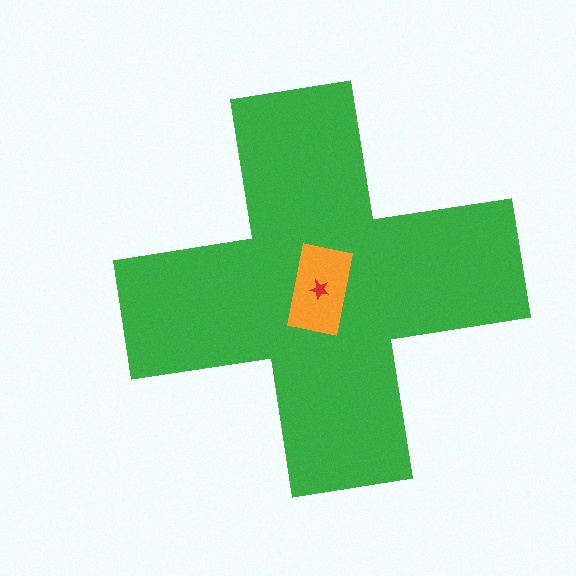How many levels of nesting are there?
3.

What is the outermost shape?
The green cross.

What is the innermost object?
The red star.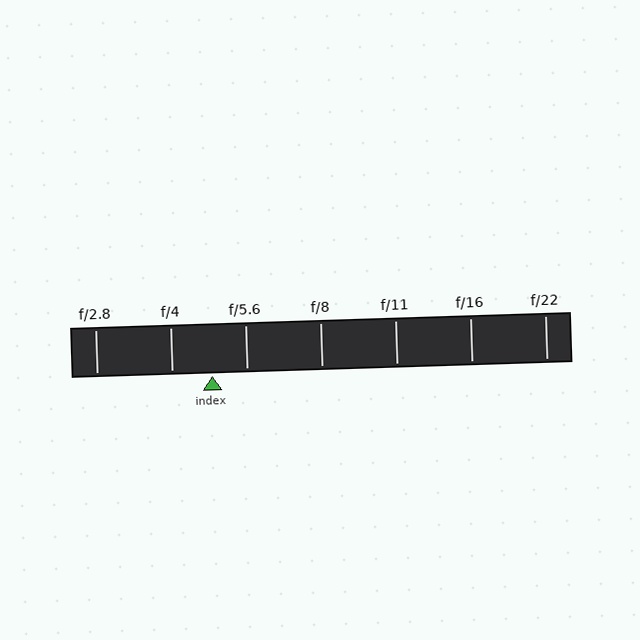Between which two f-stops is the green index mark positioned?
The index mark is between f/4 and f/5.6.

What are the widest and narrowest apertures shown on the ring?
The widest aperture shown is f/2.8 and the narrowest is f/22.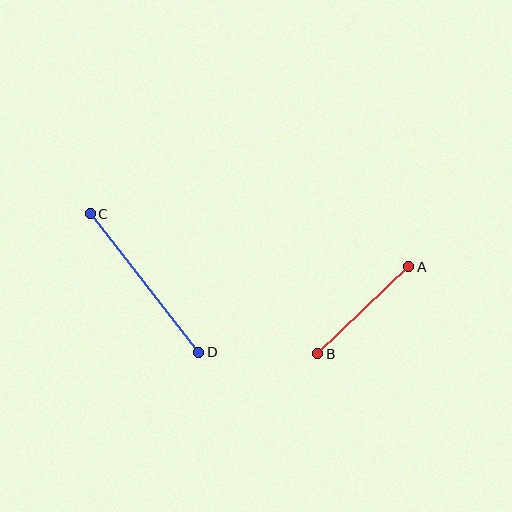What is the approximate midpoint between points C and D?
The midpoint is at approximately (144, 283) pixels.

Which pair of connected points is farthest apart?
Points C and D are farthest apart.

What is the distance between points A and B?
The distance is approximately 126 pixels.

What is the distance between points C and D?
The distance is approximately 176 pixels.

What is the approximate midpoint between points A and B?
The midpoint is at approximately (363, 310) pixels.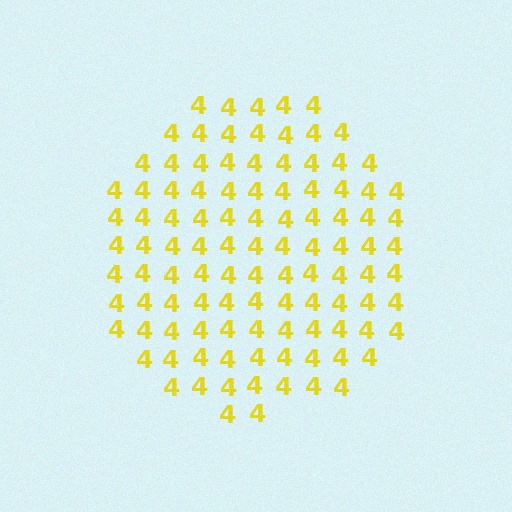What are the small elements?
The small elements are digit 4's.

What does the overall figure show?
The overall figure shows a circle.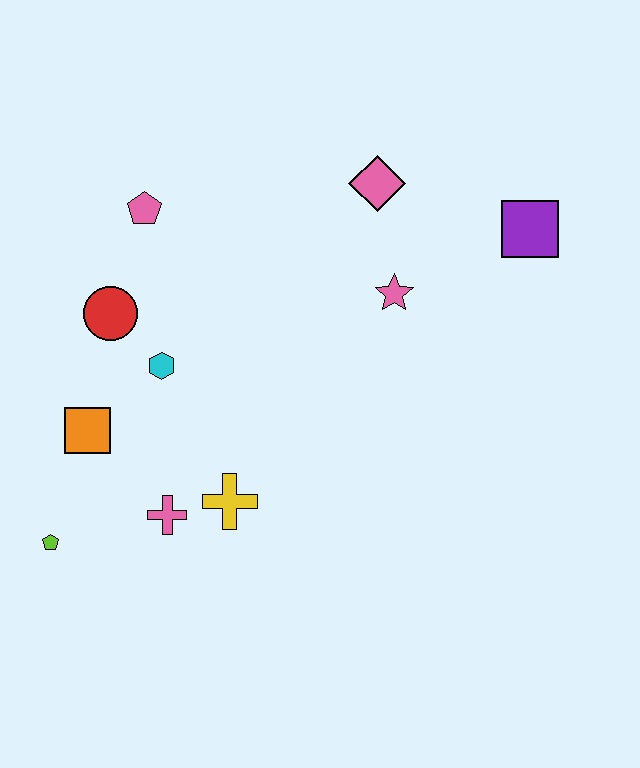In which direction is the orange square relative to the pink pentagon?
The orange square is below the pink pentagon.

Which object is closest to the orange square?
The cyan hexagon is closest to the orange square.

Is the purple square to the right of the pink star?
Yes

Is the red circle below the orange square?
No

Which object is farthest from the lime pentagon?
The purple square is farthest from the lime pentagon.